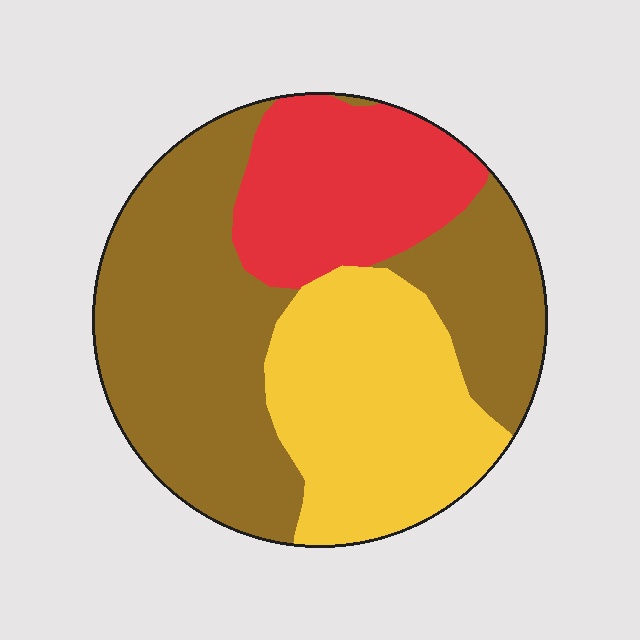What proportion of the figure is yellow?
Yellow takes up between a sixth and a third of the figure.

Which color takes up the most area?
Brown, at roughly 50%.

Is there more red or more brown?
Brown.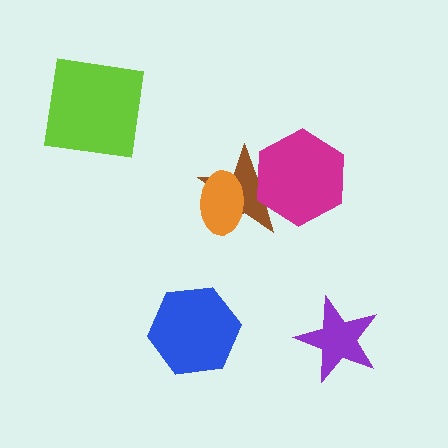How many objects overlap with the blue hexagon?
0 objects overlap with the blue hexagon.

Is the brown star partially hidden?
Yes, it is partially covered by another shape.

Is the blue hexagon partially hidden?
No, no other shape covers it.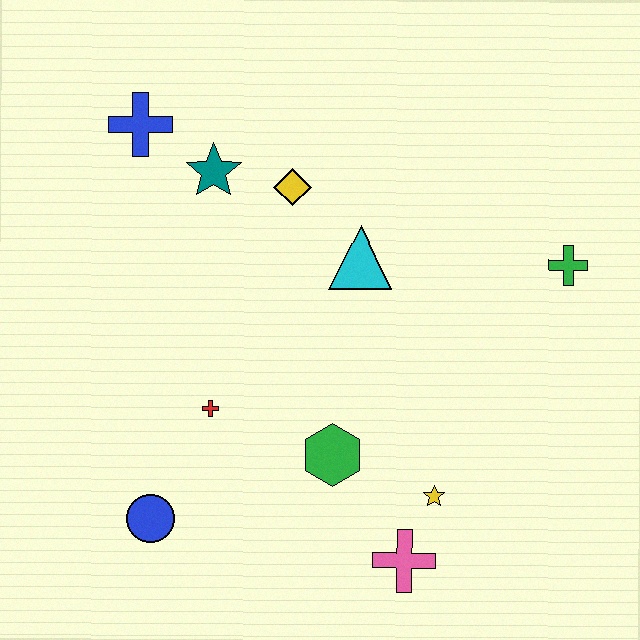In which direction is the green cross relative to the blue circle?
The green cross is to the right of the blue circle.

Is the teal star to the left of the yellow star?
Yes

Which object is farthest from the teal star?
The pink cross is farthest from the teal star.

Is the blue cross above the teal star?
Yes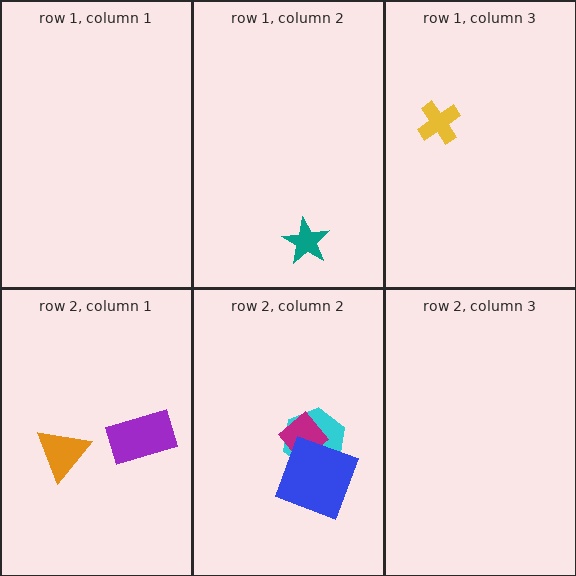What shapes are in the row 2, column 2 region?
The cyan hexagon, the magenta diamond, the blue square.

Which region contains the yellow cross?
The row 1, column 3 region.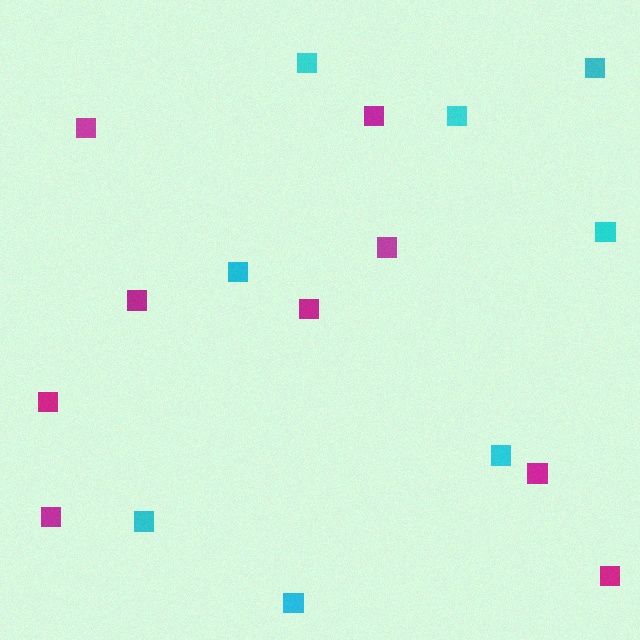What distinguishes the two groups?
There are 2 groups: one group of magenta squares (9) and one group of cyan squares (8).